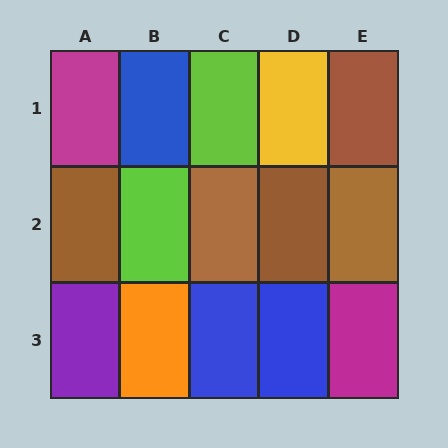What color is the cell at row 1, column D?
Yellow.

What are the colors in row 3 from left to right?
Purple, orange, blue, blue, magenta.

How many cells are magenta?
2 cells are magenta.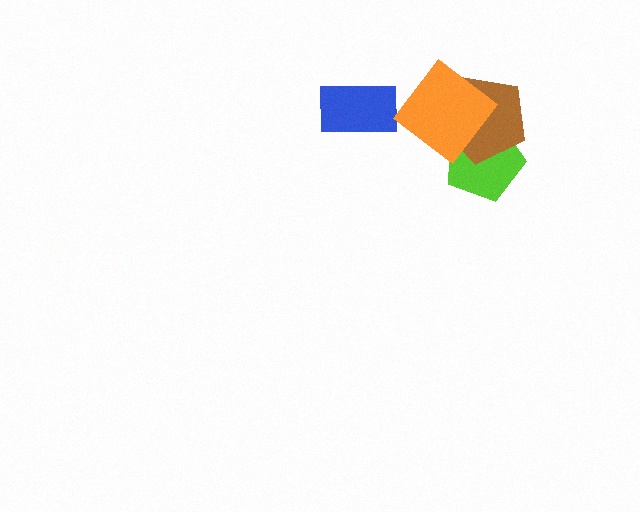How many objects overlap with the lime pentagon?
2 objects overlap with the lime pentagon.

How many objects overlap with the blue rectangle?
0 objects overlap with the blue rectangle.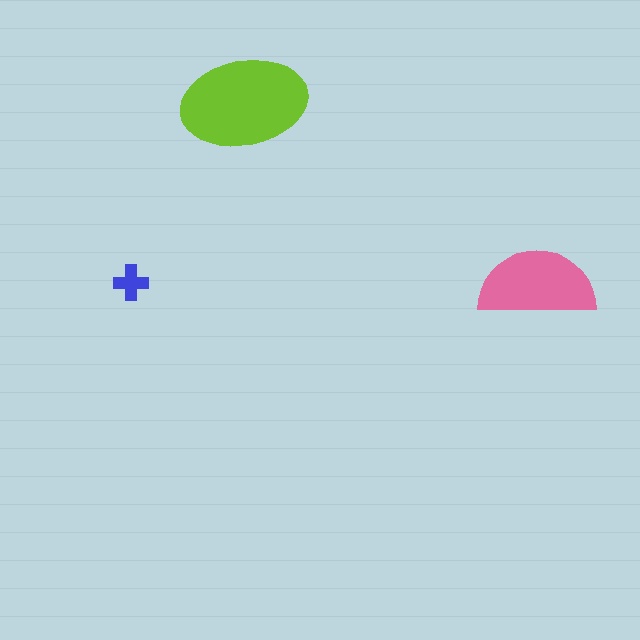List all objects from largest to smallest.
The lime ellipse, the pink semicircle, the blue cross.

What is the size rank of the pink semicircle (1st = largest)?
2nd.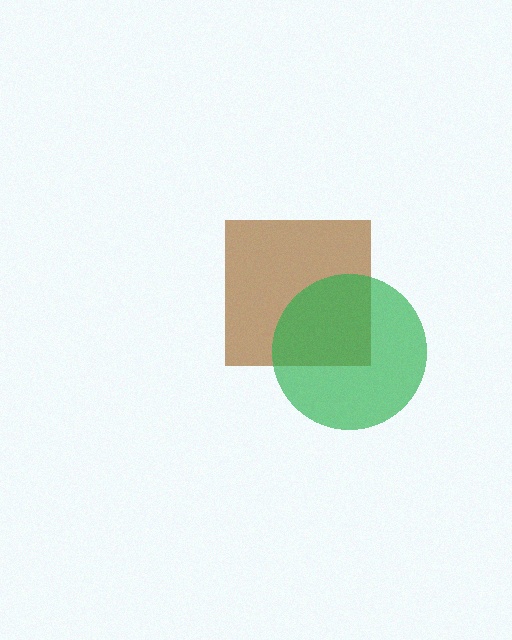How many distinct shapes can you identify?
There are 2 distinct shapes: a brown square, a green circle.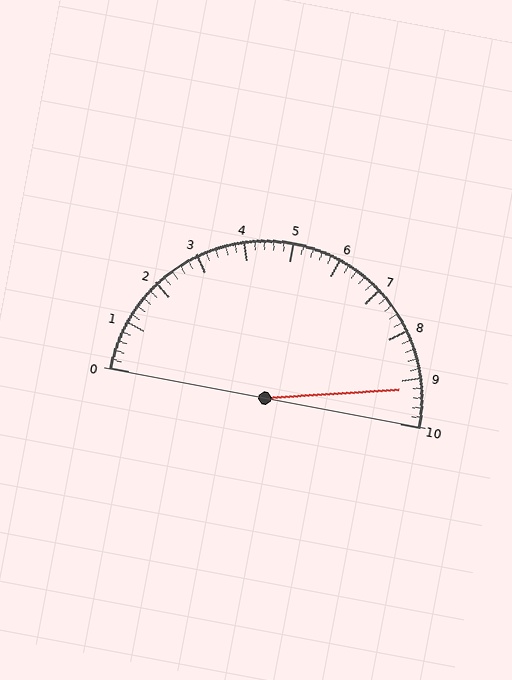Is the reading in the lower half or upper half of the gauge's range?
The reading is in the upper half of the range (0 to 10).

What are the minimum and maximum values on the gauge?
The gauge ranges from 0 to 10.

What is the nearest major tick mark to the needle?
The nearest major tick mark is 9.